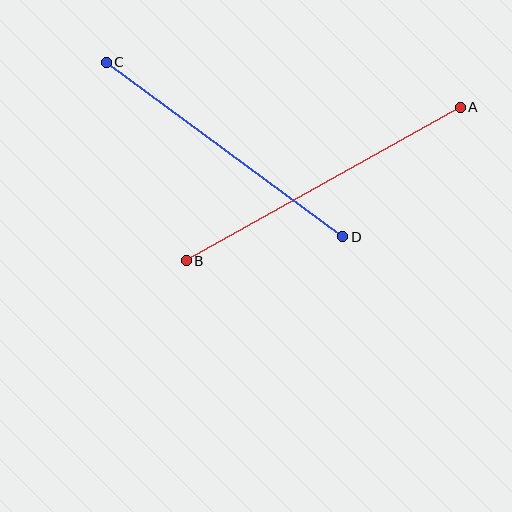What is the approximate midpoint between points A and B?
The midpoint is at approximately (323, 184) pixels.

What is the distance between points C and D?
The distance is approximately 294 pixels.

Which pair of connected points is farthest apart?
Points A and B are farthest apart.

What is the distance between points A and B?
The distance is approximately 314 pixels.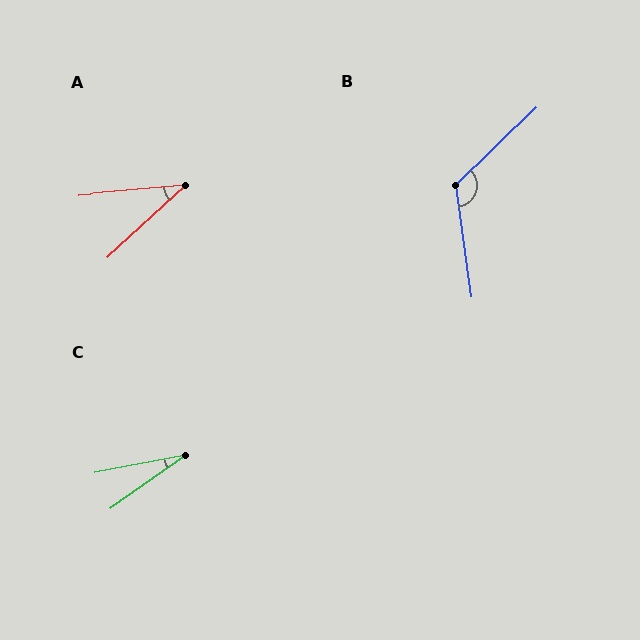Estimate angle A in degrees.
Approximately 37 degrees.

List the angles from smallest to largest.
C (24°), A (37°), B (126°).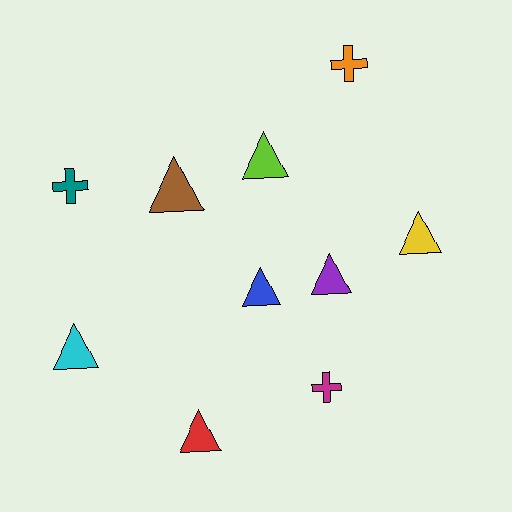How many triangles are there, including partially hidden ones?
There are 7 triangles.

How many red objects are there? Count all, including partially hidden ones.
There is 1 red object.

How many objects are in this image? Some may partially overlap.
There are 10 objects.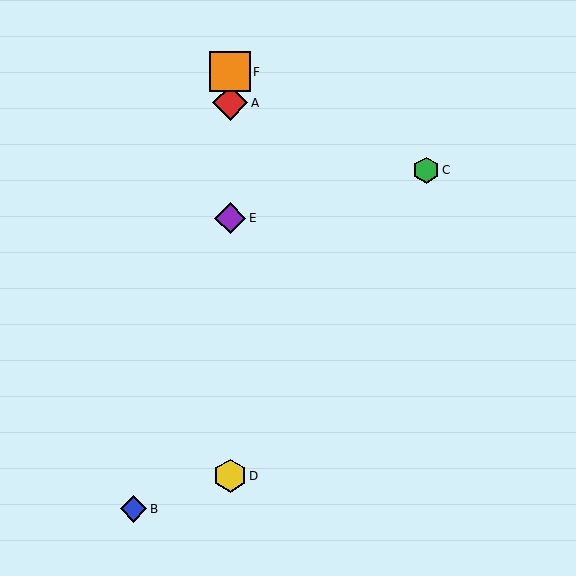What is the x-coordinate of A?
Object A is at x≈230.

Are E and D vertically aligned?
Yes, both are at x≈230.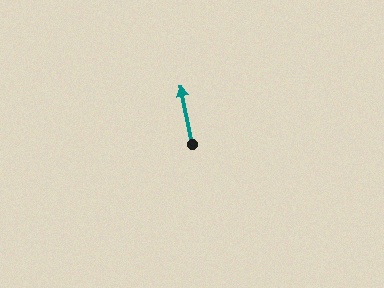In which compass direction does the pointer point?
North.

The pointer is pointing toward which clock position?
Roughly 12 o'clock.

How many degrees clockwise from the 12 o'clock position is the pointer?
Approximately 349 degrees.